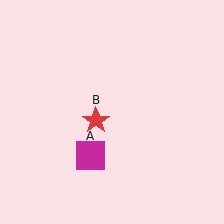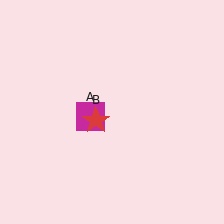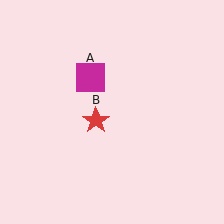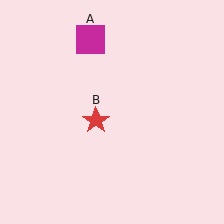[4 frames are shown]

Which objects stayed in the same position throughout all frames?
Red star (object B) remained stationary.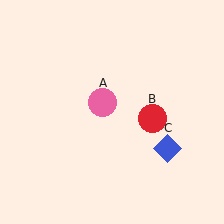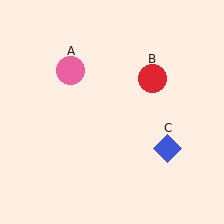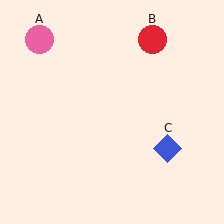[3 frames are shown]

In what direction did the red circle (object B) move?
The red circle (object B) moved up.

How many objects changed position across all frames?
2 objects changed position: pink circle (object A), red circle (object B).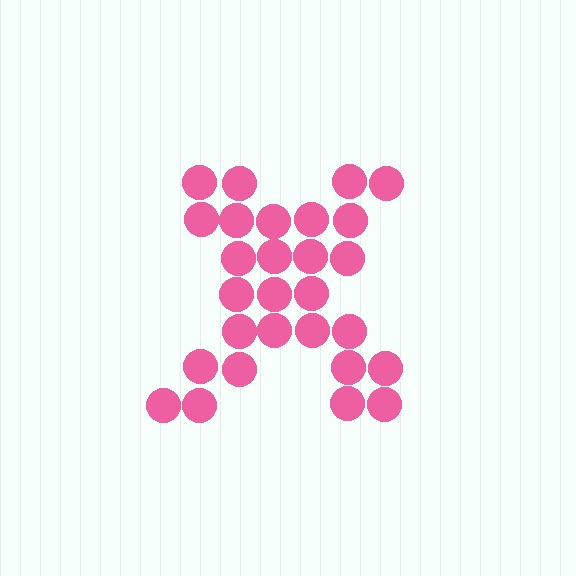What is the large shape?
The large shape is the letter X.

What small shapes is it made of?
It is made of small circles.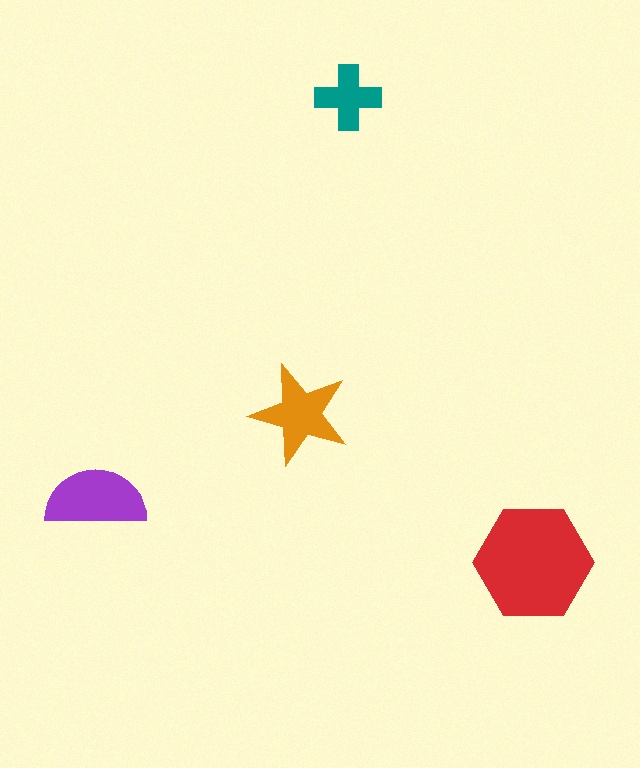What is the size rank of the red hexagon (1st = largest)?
1st.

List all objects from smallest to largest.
The teal cross, the orange star, the purple semicircle, the red hexagon.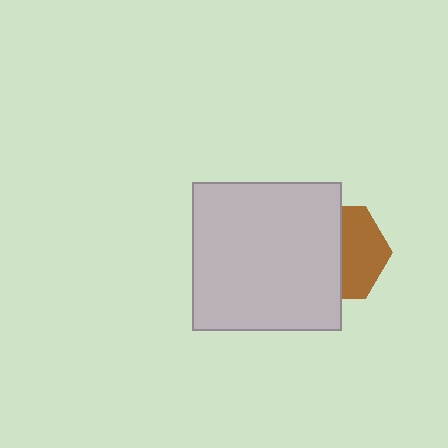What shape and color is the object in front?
The object in front is a light gray square.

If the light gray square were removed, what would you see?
You would see the complete brown hexagon.